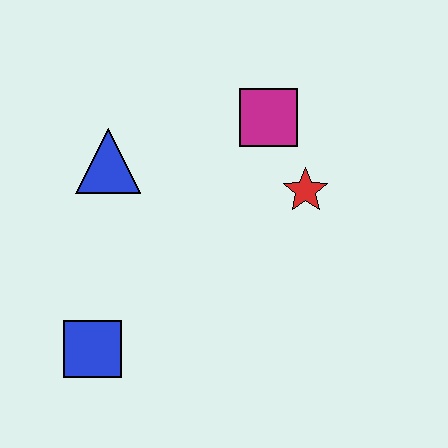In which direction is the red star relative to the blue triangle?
The red star is to the right of the blue triangle.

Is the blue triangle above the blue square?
Yes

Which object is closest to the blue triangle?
The magenta square is closest to the blue triangle.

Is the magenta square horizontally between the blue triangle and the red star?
Yes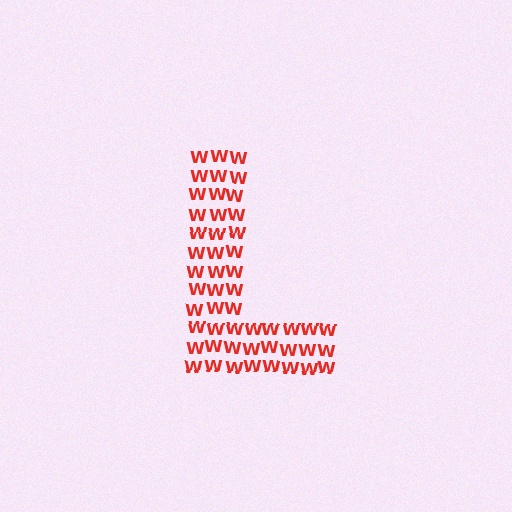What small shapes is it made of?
It is made of small letter W's.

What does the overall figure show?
The overall figure shows the letter L.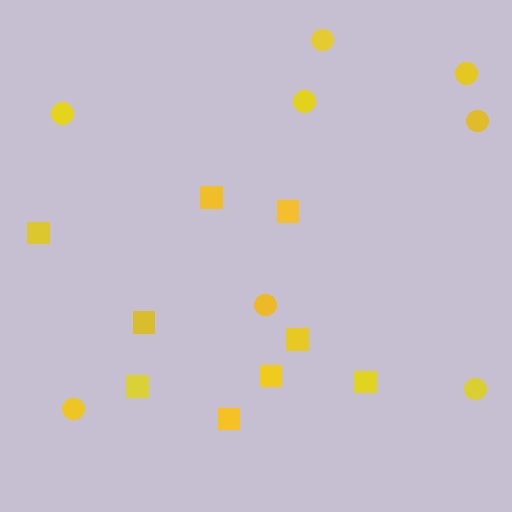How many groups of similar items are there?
There are 2 groups: one group of circles (8) and one group of squares (9).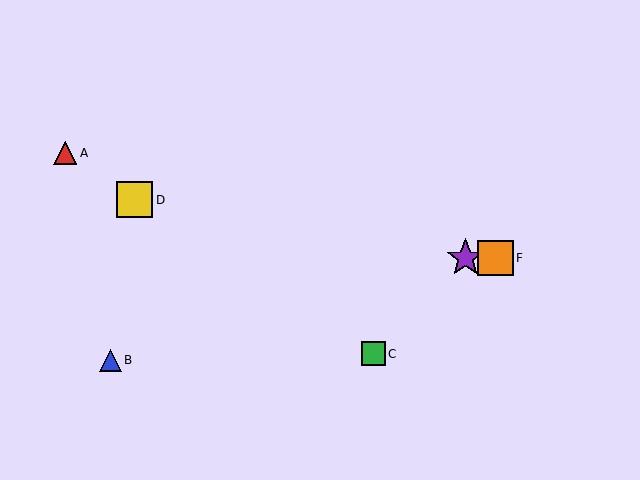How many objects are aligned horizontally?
2 objects (E, F) are aligned horizontally.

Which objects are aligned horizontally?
Objects E, F are aligned horizontally.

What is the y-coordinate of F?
Object F is at y≈258.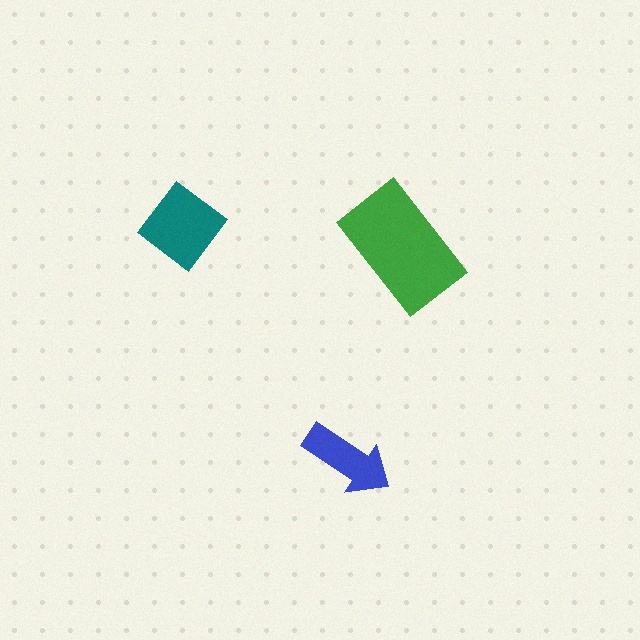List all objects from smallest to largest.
The blue arrow, the teal diamond, the green rectangle.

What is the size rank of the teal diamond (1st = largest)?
2nd.